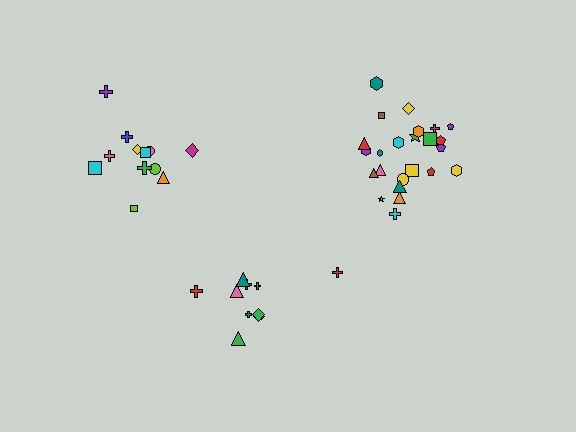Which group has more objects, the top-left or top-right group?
The top-right group.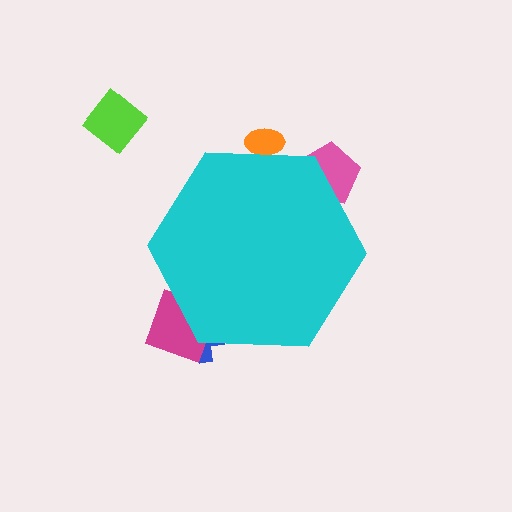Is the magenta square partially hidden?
Yes, the magenta square is partially hidden behind the cyan hexagon.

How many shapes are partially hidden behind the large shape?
4 shapes are partially hidden.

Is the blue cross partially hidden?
Yes, the blue cross is partially hidden behind the cyan hexagon.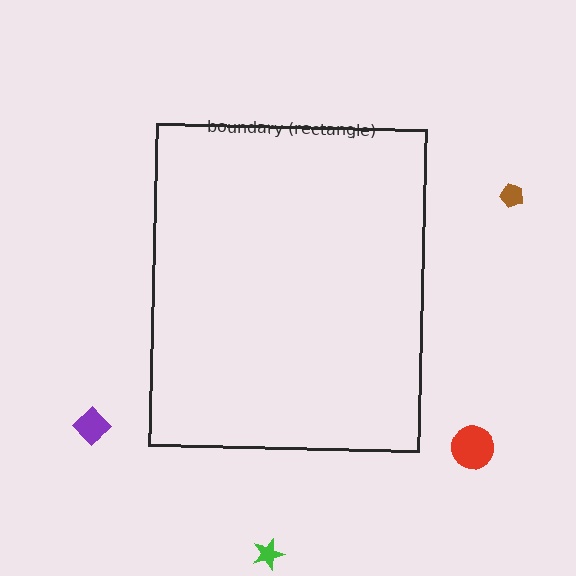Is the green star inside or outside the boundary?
Outside.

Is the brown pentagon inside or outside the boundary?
Outside.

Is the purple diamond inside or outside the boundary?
Outside.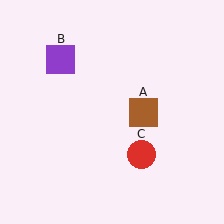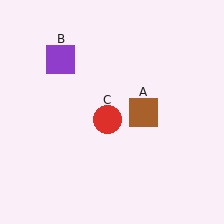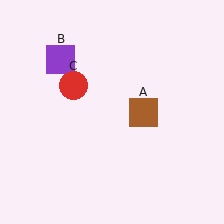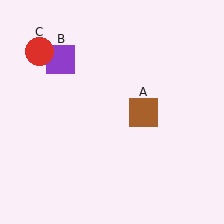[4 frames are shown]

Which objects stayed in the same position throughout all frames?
Brown square (object A) and purple square (object B) remained stationary.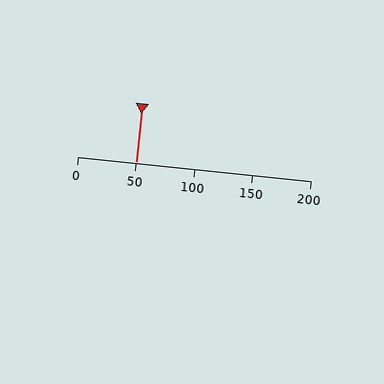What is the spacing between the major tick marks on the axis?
The major ticks are spaced 50 apart.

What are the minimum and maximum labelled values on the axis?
The axis runs from 0 to 200.